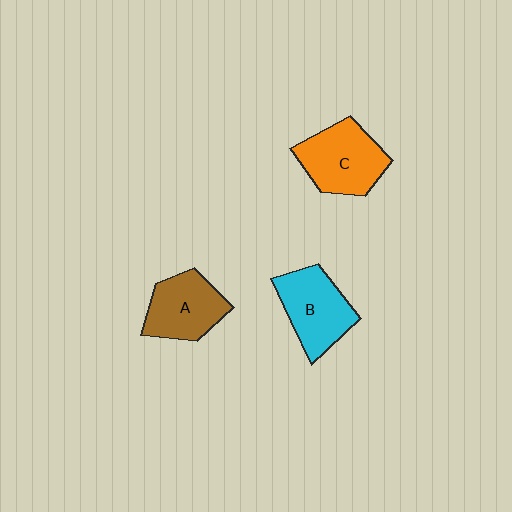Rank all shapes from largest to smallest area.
From largest to smallest: C (orange), B (cyan), A (brown).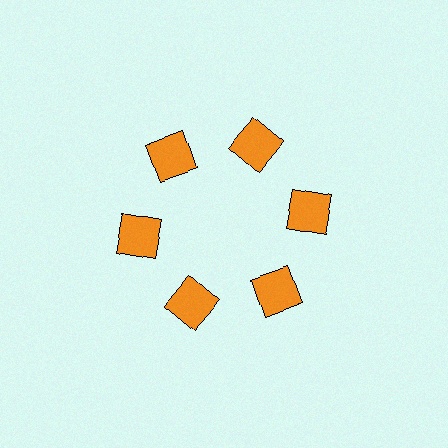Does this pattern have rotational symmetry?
Yes, this pattern has 6-fold rotational symmetry. It looks the same after rotating 60 degrees around the center.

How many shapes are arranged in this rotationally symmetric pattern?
There are 6 shapes, arranged in 6 groups of 1.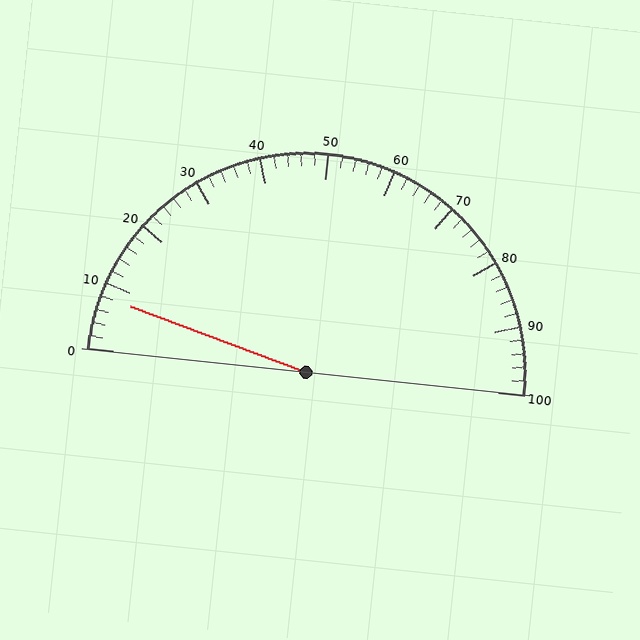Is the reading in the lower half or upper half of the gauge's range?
The reading is in the lower half of the range (0 to 100).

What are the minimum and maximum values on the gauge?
The gauge ranges from 0 to 100.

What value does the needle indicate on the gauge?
The needle indicates approximately 8.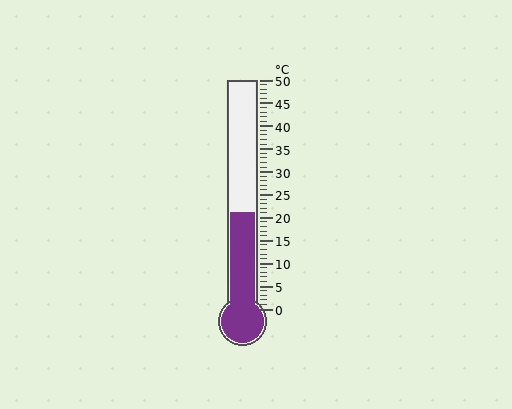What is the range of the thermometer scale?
The thermometer scale ranges from 0°C to 50°C.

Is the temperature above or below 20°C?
The temperature is above 20°C.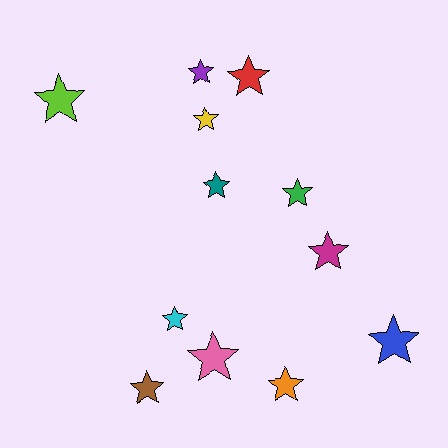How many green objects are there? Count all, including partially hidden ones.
There is 1 green object.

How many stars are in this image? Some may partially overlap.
There are 12 stars.